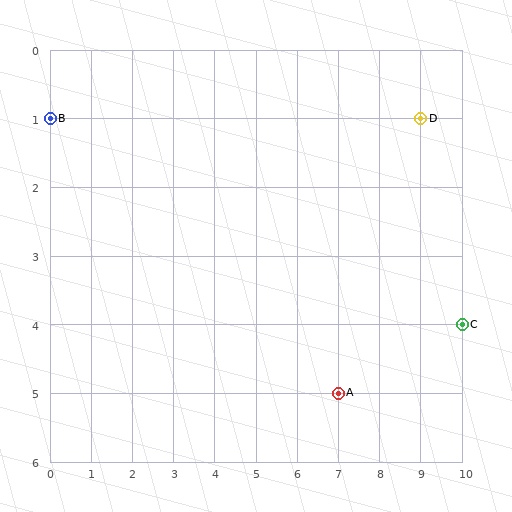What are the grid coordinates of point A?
Point A is at grid coordinates (7, 5).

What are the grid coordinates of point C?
Point C is at grid coordinates (10, 4).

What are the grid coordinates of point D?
Point D is at grid coordinates (9, 1).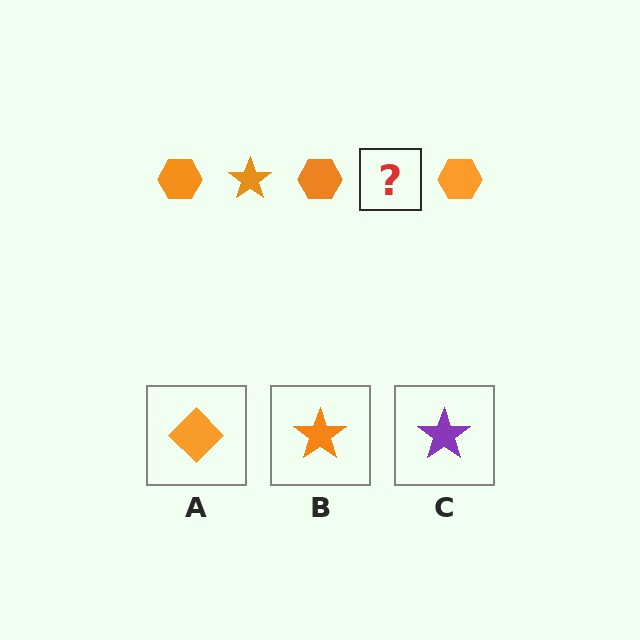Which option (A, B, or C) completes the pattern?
B.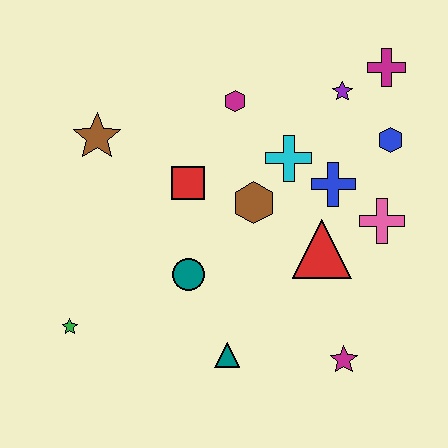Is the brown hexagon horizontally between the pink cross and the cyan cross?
No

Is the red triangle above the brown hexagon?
No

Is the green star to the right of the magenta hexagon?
No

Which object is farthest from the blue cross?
The green star is farthest from the blue cross.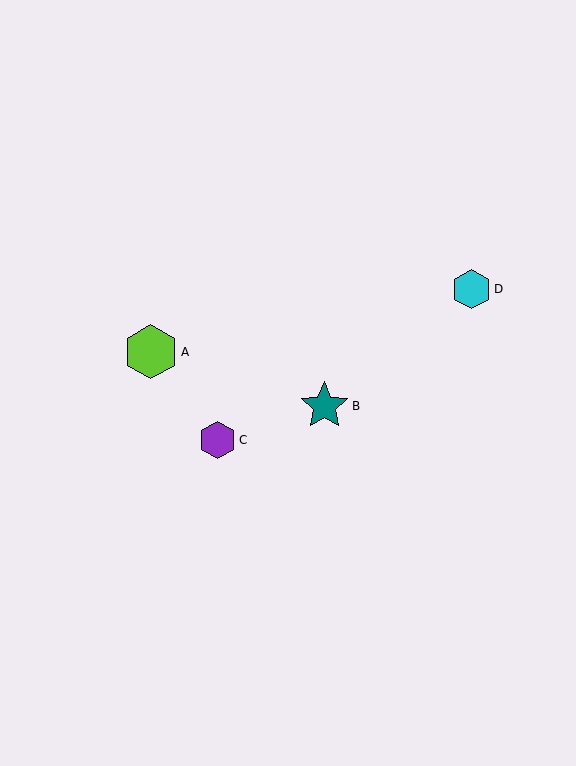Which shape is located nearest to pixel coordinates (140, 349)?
The lime hexagon (labeled A) at (151, 352) is nearest to that location.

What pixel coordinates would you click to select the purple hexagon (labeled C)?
Click at (218, 440) to select the purple hexagon C.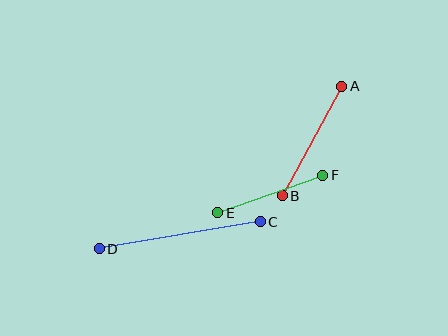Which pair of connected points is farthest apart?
Points C and D are farthest apart.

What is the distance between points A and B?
The distance is approximately 125 pixels.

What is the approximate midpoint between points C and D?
The midpoint is at approximately (180, 235) pixels.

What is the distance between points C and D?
The distance is approximately 163 pixels.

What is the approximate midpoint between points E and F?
The midpoint is at approximately (270, 194) pixels.